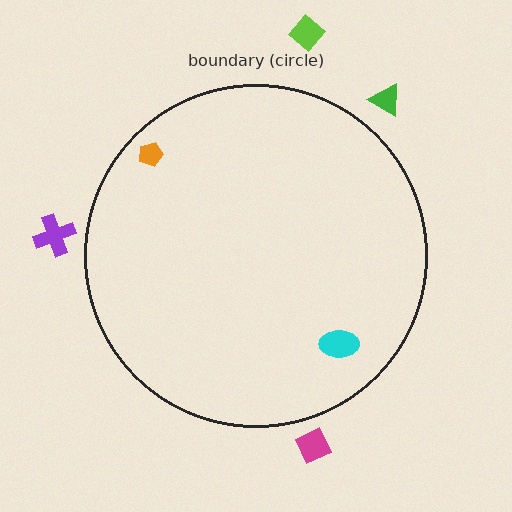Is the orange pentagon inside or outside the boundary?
Inside.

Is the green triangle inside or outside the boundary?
Outside.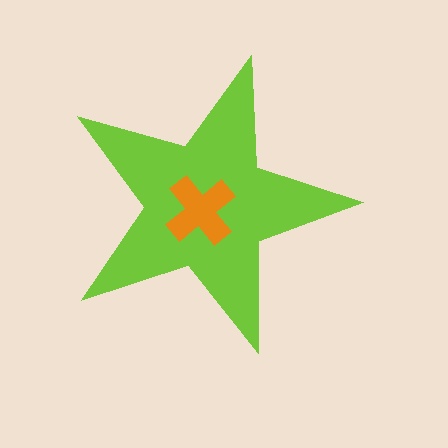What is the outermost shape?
The lime star.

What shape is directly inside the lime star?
The orange cross.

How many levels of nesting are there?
2.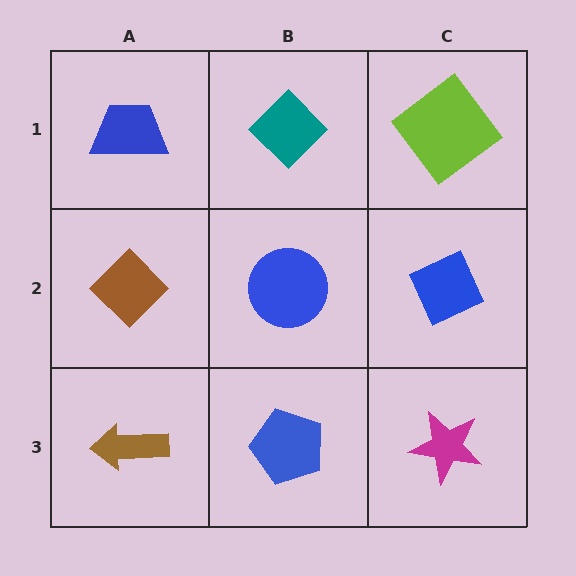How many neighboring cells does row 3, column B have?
3.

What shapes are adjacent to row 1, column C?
A blue diamond (row 2, column C), a teal diamond (row 1, column B).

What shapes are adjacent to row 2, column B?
A teal diamond (row 1, column B), a blue pentagon (row 3, column B), a brown diamond (row 2, column A), a blue diamond (row 2, column C).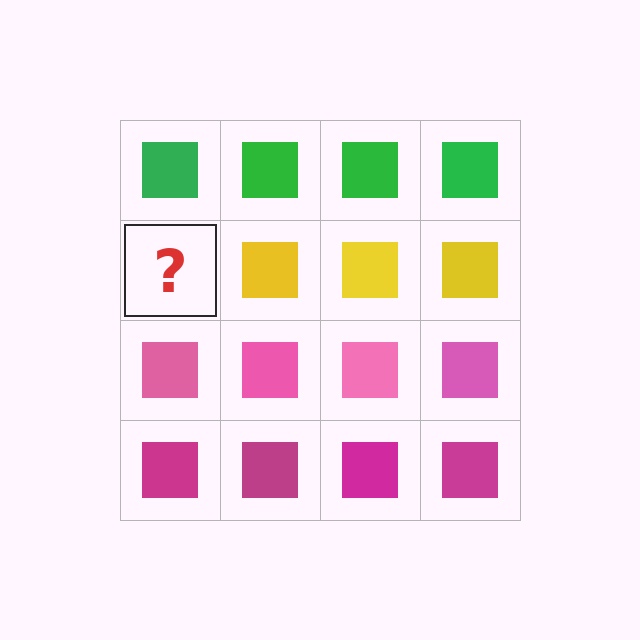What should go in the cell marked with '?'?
The missing cell should contain a yellow square.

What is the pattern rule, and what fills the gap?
The rule is that each row has a consistent color. The gap should be filled with a yellow square.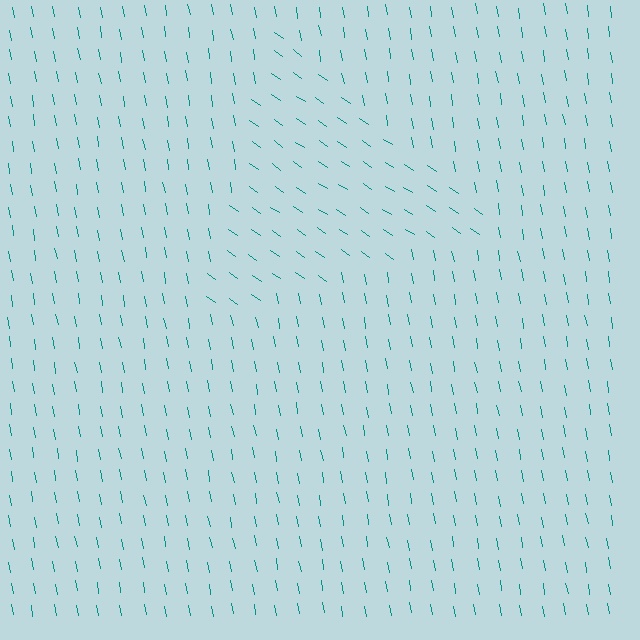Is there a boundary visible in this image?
Yes, there is a texture boundary formed by a change in line orientation.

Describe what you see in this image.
The image is filled with small teal line segments. A triangle region in the image has lines oriented differently from the surrounding lines, creating a visible texture boundary.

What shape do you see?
I see a triangle.